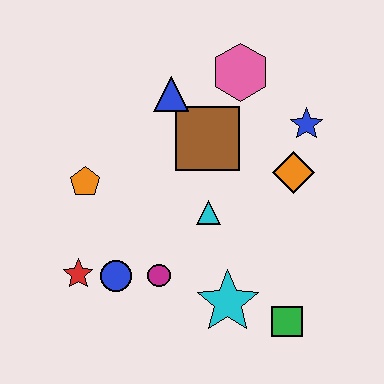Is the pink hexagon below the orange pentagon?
No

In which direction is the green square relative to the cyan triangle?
The green square is below the cyan triangle.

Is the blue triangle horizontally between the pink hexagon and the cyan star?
No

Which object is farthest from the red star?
The blue star is farthest from the red star.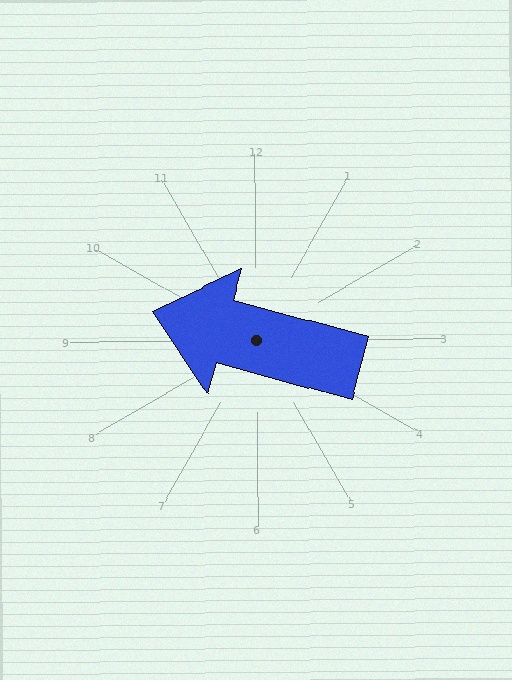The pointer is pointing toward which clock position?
Roughly 10 o'clock.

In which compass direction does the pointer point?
West.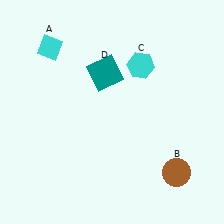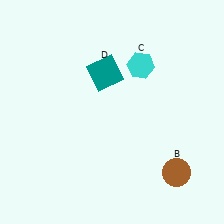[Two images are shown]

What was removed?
The cyan diamond (A) was removed in Image 2.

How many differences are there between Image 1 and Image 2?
There is 1 difference between the two images.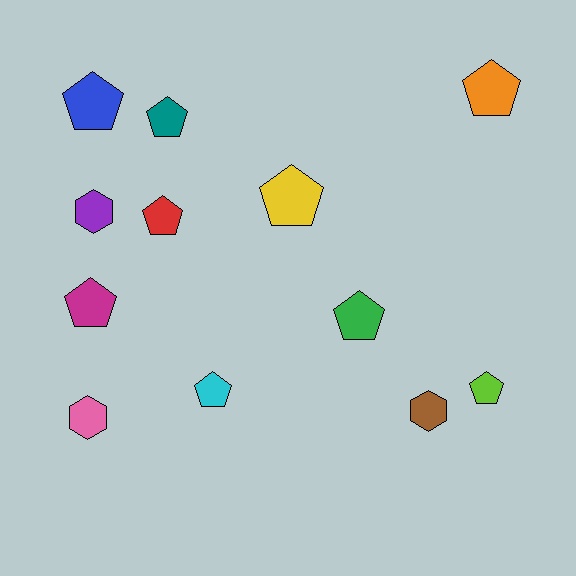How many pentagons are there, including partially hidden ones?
There are 9 pentagons.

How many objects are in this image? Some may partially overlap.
There are 12 objects.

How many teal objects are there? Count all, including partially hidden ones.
There is 1 teal object.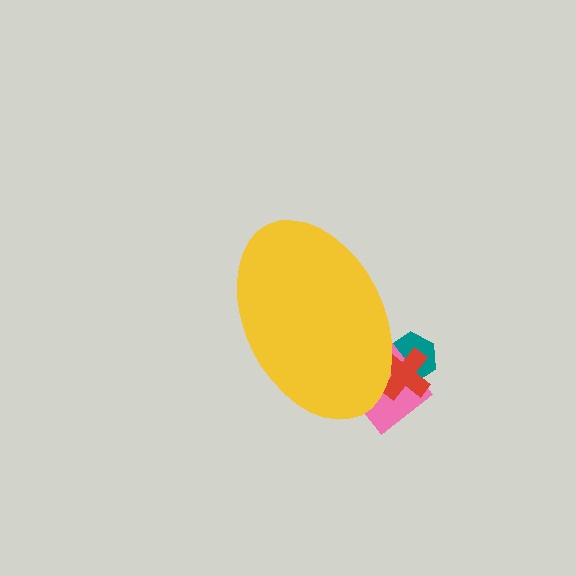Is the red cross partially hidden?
Yes, the red cross is partially hidden behind the yellow ellipse.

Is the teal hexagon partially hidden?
Yes, the teal hexagon is partially hidden behind the yellow ellipse.